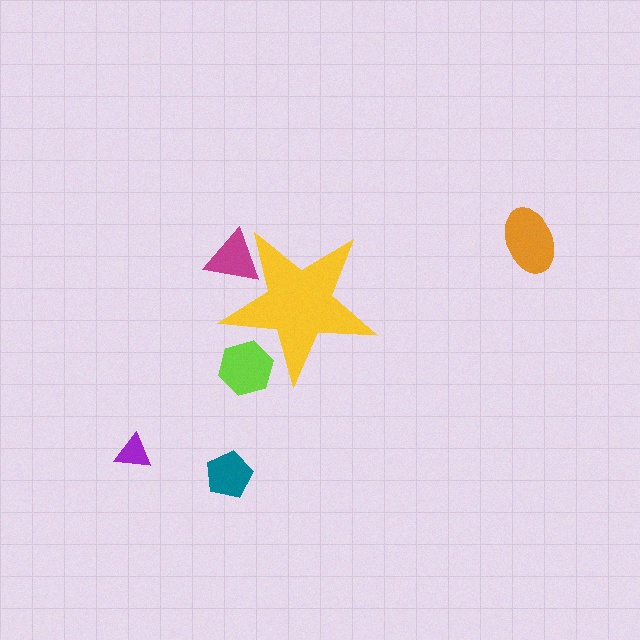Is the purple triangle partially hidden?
No, the purple triangle is fully visible.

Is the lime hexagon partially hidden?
Yes, the lime hexagon is partially hidden behind the yellow star.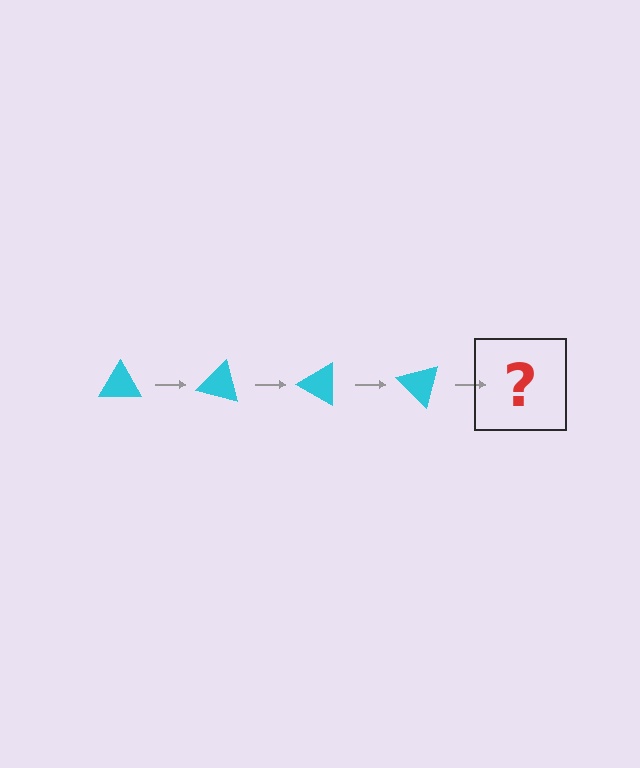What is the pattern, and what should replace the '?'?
The pattern is that the triangle rotates 15 degrees each step. The '?' should be a cyan triangle rotated 60 degrees.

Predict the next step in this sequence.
The next step is a cyan triangle rotated 60 degrees.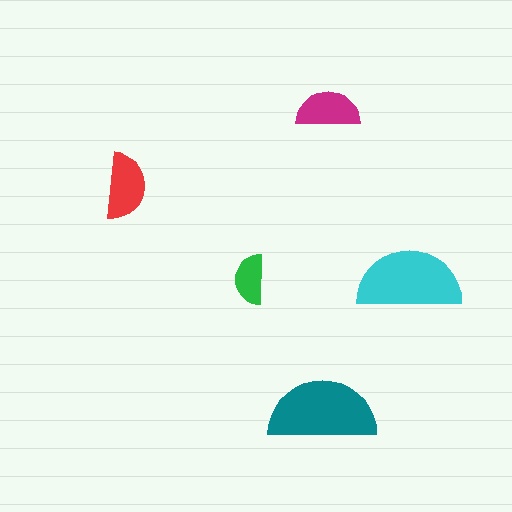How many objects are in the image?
There are 5 objects in the image.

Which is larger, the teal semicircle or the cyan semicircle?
The teal one.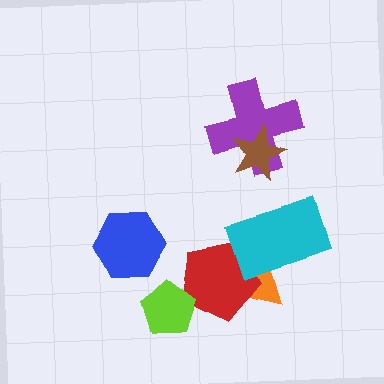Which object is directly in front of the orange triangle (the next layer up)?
The red pentagon is directly in front of the orange triangle.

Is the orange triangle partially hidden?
Yes, it is partially covered by another shape.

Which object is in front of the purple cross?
The brown star is in front of the purple cross.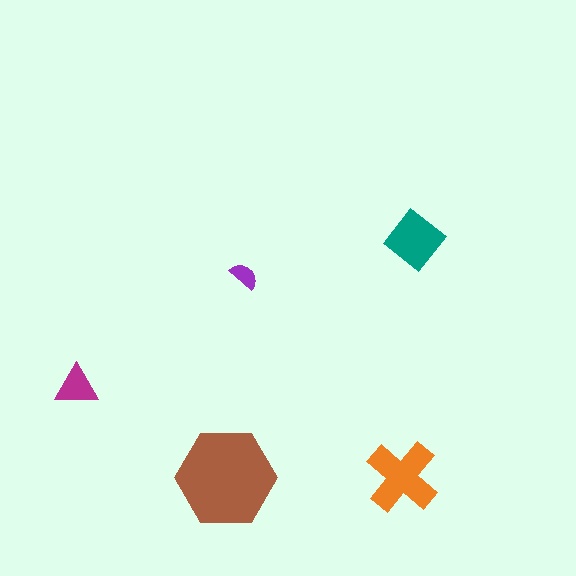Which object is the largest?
The brown hexagon.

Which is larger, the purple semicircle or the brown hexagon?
The brown hexagon.